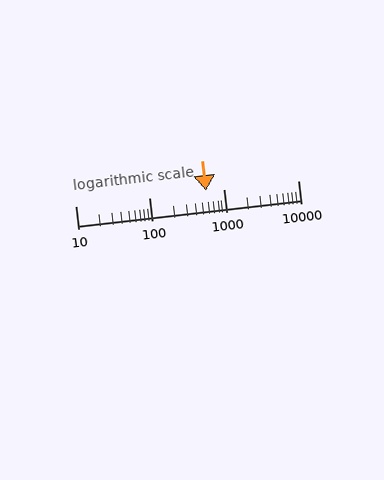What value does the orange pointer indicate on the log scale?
The pointer indicates approximately 570.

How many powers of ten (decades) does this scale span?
The scale spans 3 decades, from 10 to 10000.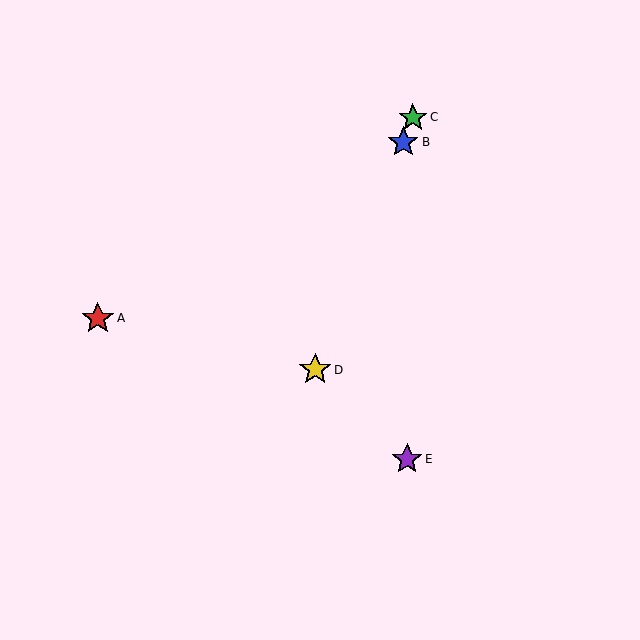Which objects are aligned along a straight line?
Objects B, C, D are aligned along a straight line.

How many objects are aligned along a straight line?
3 objects (B, C, D) are aligned along a straight line.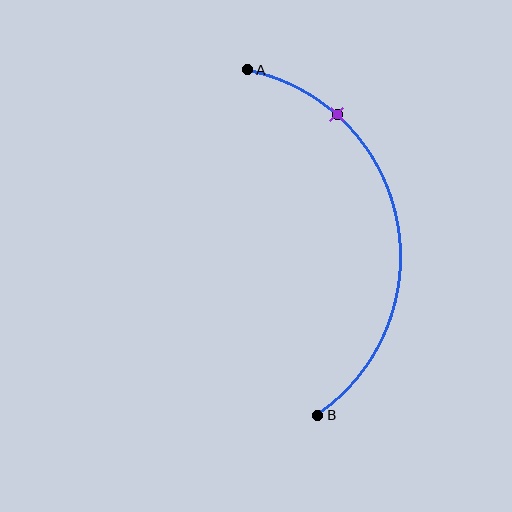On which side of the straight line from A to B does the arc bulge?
The arc bulges to the right of the straight line connecting A and B.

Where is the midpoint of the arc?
The arc midpoint is the point on the curve farthest from the straight line joining A and B. It sits to the right of that line.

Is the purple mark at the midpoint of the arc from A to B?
No. The purple mark lies on the arc but is closer to endpoint A. The arc midpoint would be at the point on the curve equidistant along the arc from both A and B.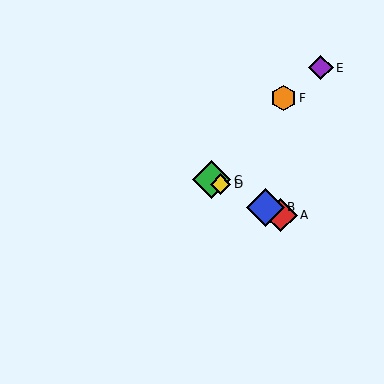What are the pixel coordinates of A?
Object A is at (280, 215).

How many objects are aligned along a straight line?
4 objects (A, B, C, D) are aligned along a straight line.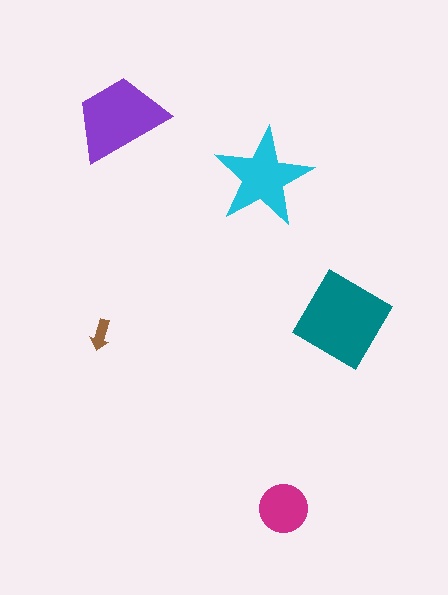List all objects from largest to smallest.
The teal diamond, the purple trapezoid, the cyan star, the magenta circle, the brown arrow.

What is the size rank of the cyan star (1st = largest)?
3rd.